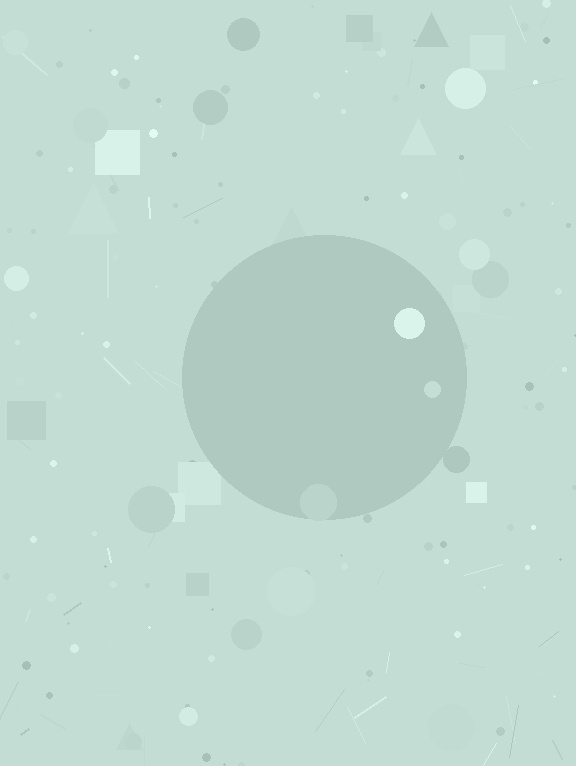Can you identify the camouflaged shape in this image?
The camouflaged shape is a circle.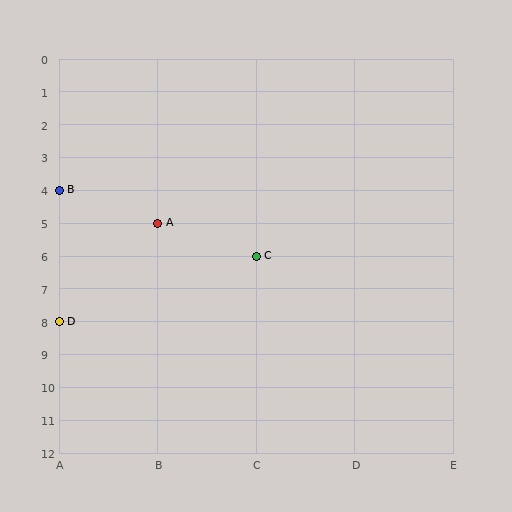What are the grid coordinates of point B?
Point B is at grid coordinates (A, 4).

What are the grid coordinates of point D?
Point D is at grid coordinates (A, 8).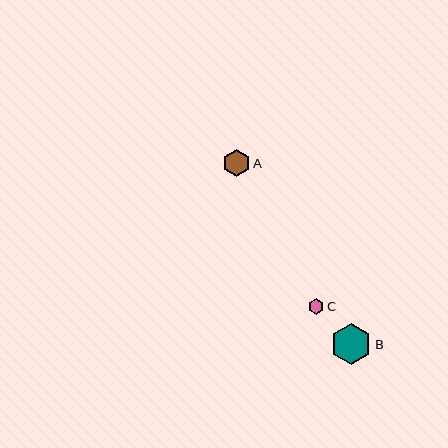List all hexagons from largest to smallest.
From largest to smallest: B, A, C.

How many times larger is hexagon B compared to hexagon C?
Hexagon B is approximately 2.7 times the size of hexagon C.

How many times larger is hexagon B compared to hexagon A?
Hexagon B is approximately 1.5 times the size of hexagon A.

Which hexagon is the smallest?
Hexagon C is the smallest with a size of approximately 15 pixels.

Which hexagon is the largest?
Hexagon B is the largest with a size of approximately 41 pixels.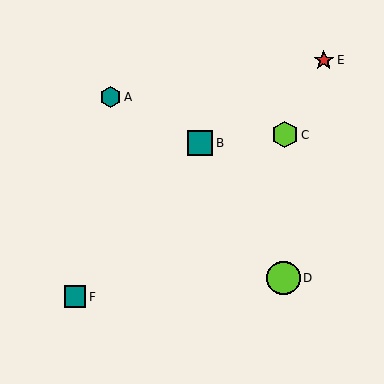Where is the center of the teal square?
The center of the teal square is at (75, 297).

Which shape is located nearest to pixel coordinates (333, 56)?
The red star (labeled E) at (324, 60) is nearest to that location.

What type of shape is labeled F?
Shape F is a teal square.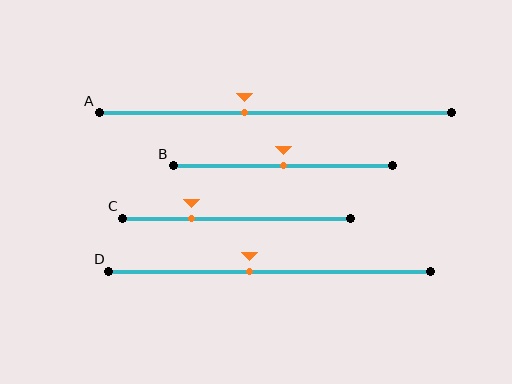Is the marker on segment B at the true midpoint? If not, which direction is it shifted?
Yes, the marker on segment B is at the true midpoint.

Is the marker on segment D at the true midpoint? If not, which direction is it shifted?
No, the marker on segment D is shifted to the left by about 6% of the segment length.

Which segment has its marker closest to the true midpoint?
Segment B has its marker closest to the true midpoint.